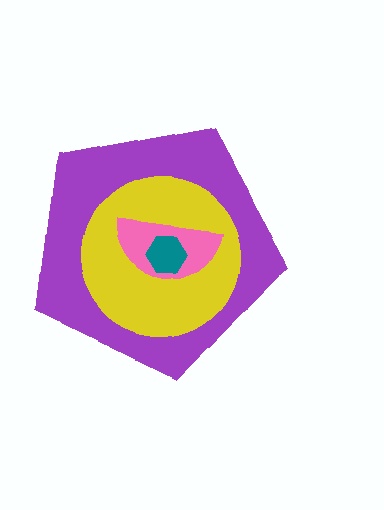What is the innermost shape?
The teal hexagon.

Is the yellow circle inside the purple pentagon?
Yes.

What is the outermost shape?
The purple pentagon.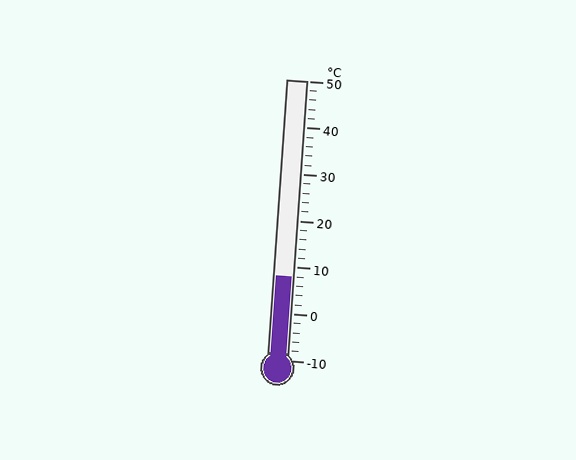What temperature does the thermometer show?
The thermometer shows approximately 8°C.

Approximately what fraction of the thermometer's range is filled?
The thermometer is filled to approximately 30% of its range.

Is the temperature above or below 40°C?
The temperature is below 40°C.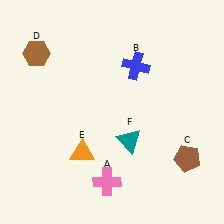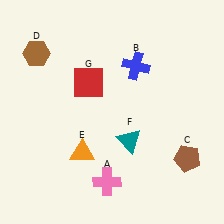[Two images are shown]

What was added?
A red square (G) was added in Image 2.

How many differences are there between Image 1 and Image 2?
There is 1 difference between the two images.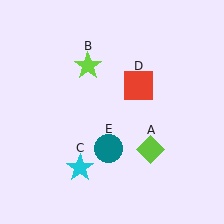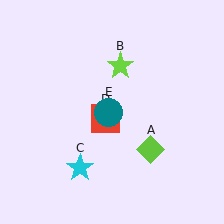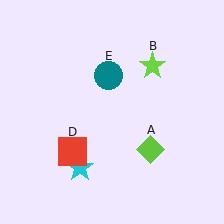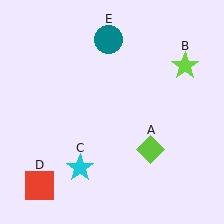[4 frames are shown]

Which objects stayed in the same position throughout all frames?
Lime diamond (object A) and cyan star (object C) remained stationary.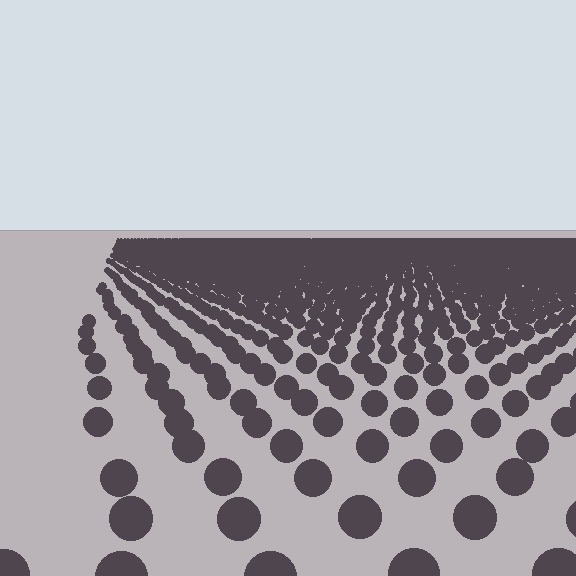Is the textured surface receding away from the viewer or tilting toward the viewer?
The surface is receding away from the viewer. Texture elements get smaller and denser toward the top.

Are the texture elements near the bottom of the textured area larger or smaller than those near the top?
Larger. Near the bottom, elements are closer to the viewer and appear at a bigger on-screen size.